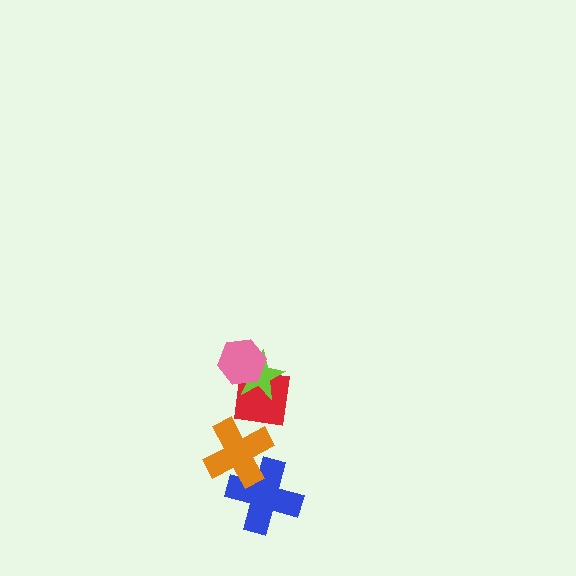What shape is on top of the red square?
The lime star is on top of the red square.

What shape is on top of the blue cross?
The orange cross is on top of the blue cross.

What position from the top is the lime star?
The lime star is 2nd from the top.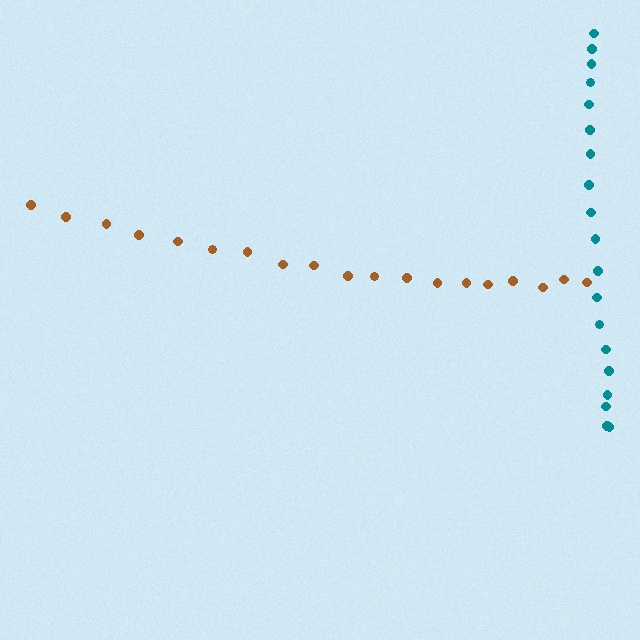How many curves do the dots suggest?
There are 2 distinct paths.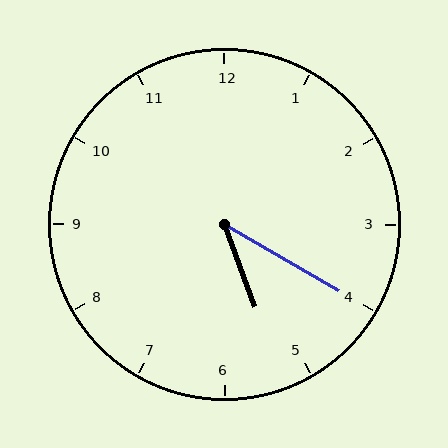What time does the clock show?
5:20.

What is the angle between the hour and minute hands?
Approximately 40 degrees.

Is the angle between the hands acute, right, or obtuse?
It is acute.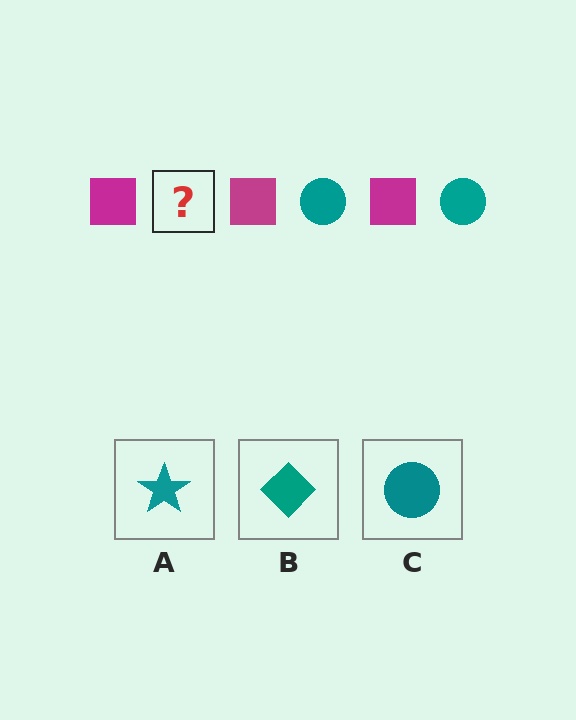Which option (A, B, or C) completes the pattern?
C.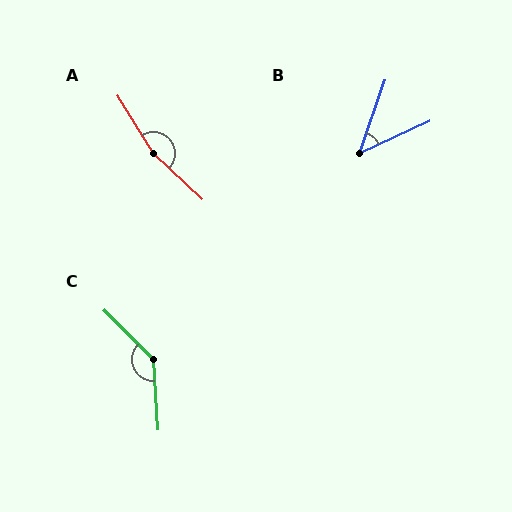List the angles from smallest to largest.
B (46°), C (139°), A (165°).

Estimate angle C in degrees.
Approximately 139 degrees.